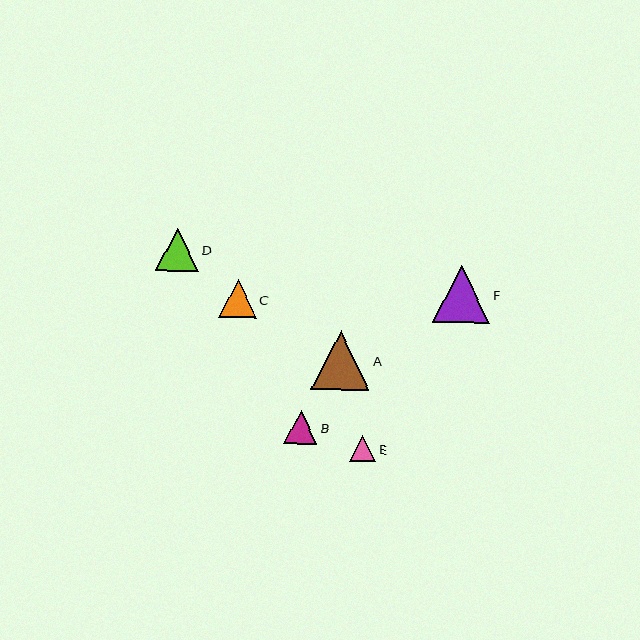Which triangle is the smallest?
Triangle E is the smallest with a size of approximately 26 pixels.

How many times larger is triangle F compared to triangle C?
Triangle F is approximately 1.5 times the size of triangle C.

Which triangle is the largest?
Triangle A is the largest with a size of approximately 59 pixels.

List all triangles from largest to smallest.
From largest to smallest: A, F, D, C, B, E.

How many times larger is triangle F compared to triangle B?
Triangle F is approximately 1.7 times the size of triangle B.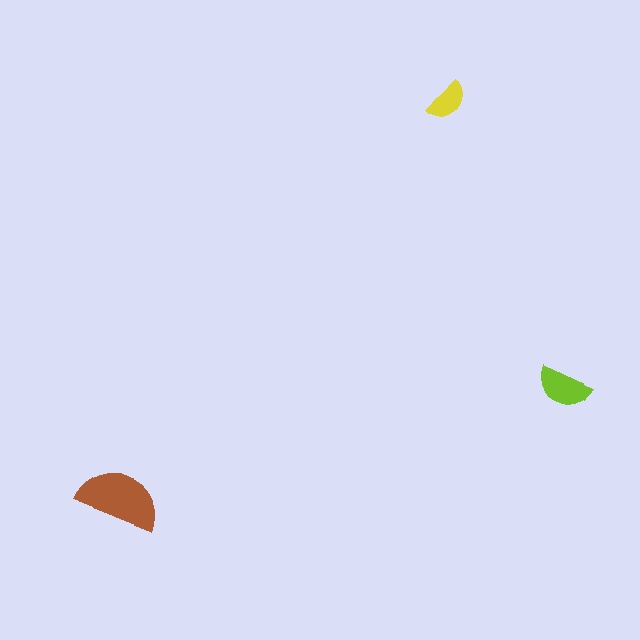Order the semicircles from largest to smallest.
the brown one, the lime one, the yellow one.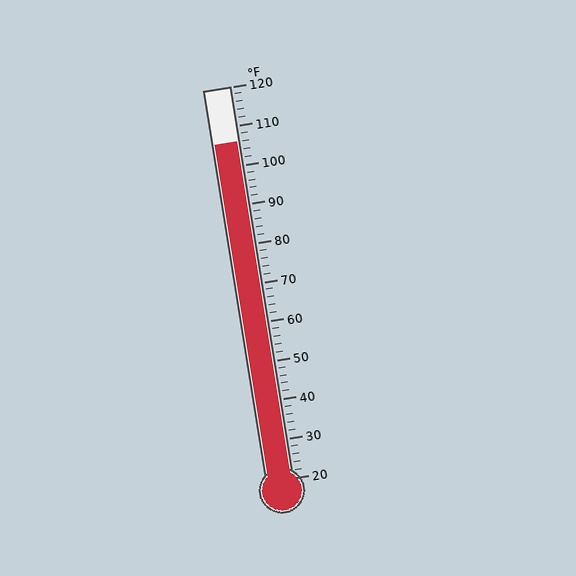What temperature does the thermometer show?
The thermometer shows approximately 106°F.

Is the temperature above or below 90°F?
The temperature is above 90°F.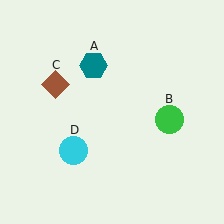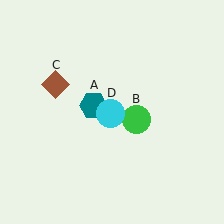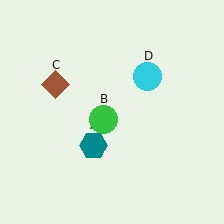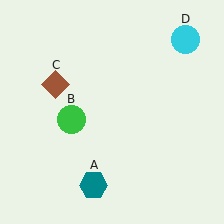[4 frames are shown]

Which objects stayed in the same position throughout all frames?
Brown diamond (object C) remained stationary.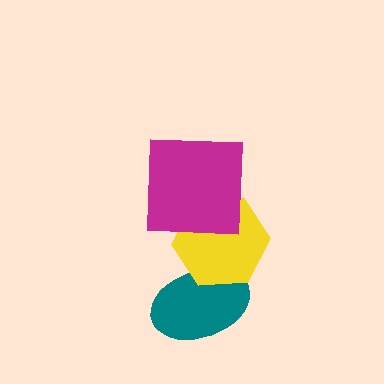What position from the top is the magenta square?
The magenta square is 1st from the top.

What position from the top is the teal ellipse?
The teal ellipse is 3rd from the top.